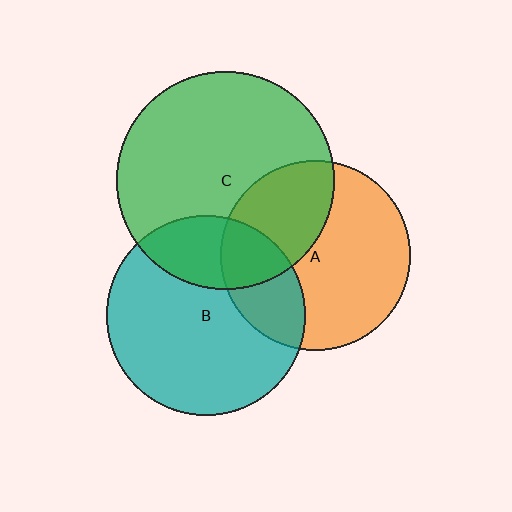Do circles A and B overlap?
Yes.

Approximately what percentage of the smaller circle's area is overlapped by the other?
Approximately 25%.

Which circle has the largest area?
Circle C (green).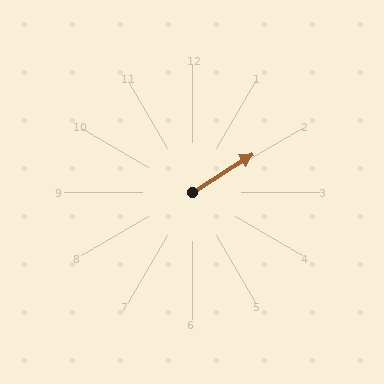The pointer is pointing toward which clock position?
Roughly 2 o'clock.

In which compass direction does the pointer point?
Northeast.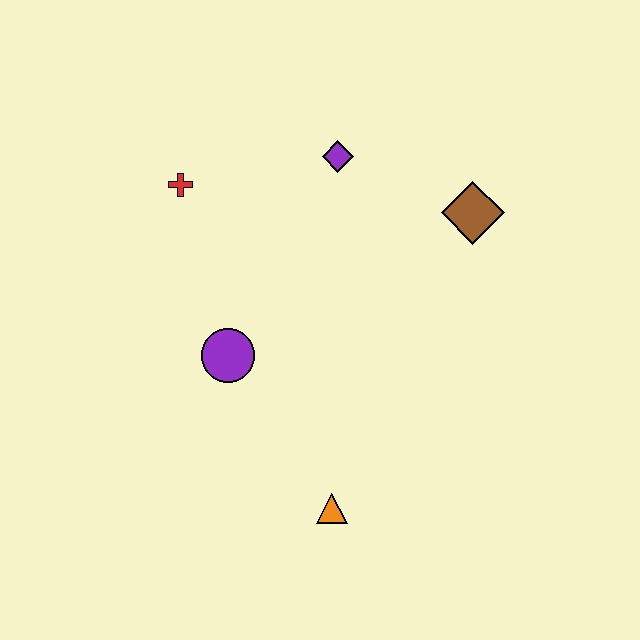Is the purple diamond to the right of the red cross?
Yes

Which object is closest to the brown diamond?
The purple diamond is closest to the brown diamond.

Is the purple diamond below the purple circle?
No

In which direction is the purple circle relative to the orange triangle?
The purple circle is above the orange triangle.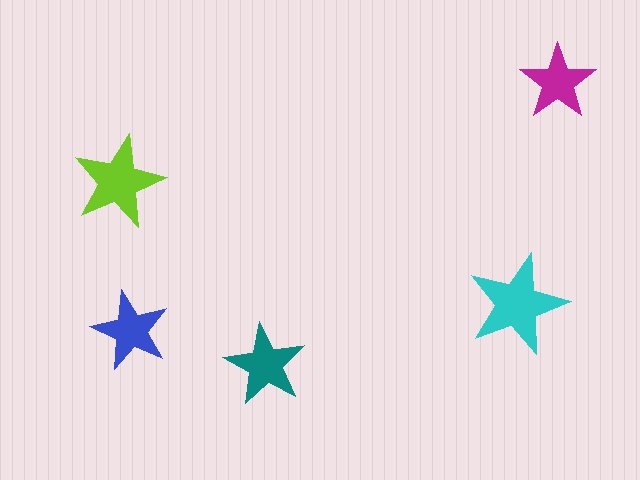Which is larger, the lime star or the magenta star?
The lime one.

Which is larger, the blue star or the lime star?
The lime one.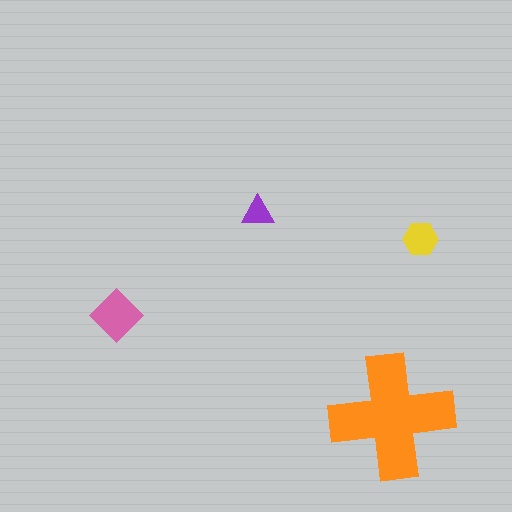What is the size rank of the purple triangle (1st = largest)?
4th.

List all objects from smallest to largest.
The purple triangle, the yellow hexagon, the pink diamond, the orange cross.